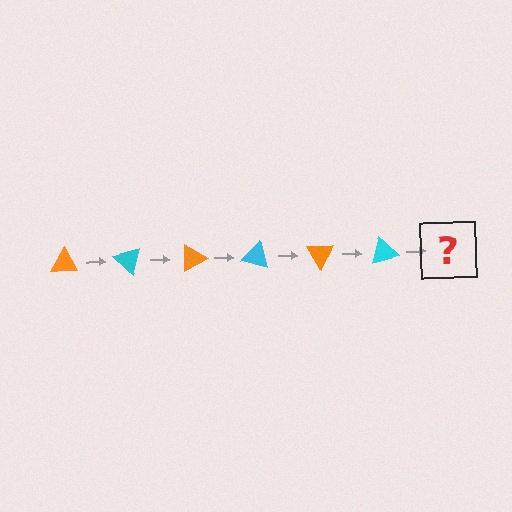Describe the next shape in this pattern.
It should be an orange triangle, rotated 270 degrees from the start.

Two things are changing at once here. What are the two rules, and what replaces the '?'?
The two rules are that it rotates 45 degrees each step and the color cycles through orange and cyan. The '?' should be an orange triangle, rotated 270 degrees from the start.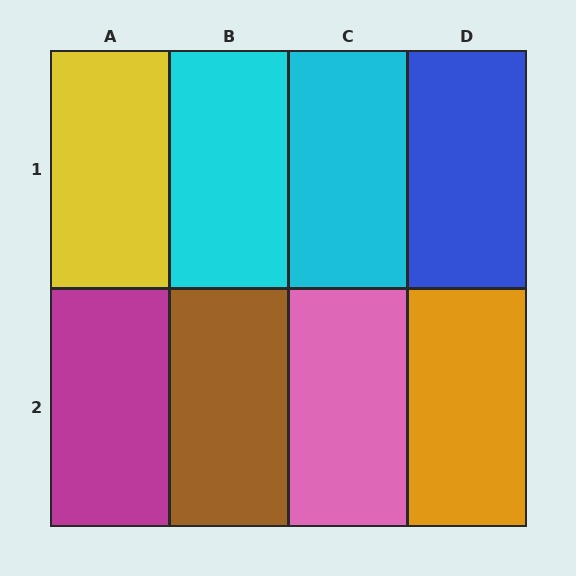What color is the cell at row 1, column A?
Yellow.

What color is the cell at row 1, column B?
Cyan.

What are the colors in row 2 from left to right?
Magenta, brown, pink, orange.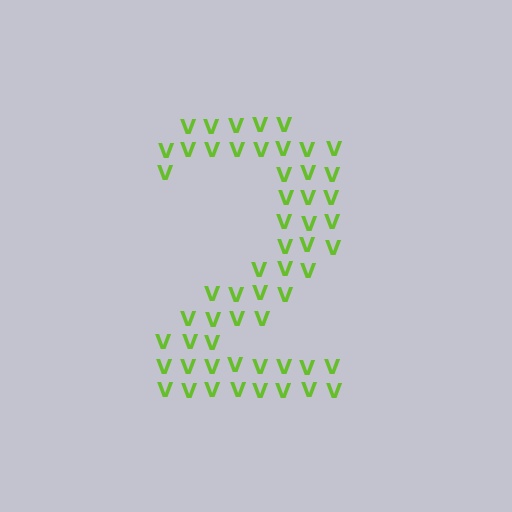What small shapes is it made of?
It is made of small letter V's.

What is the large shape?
The large shape is the digit 2.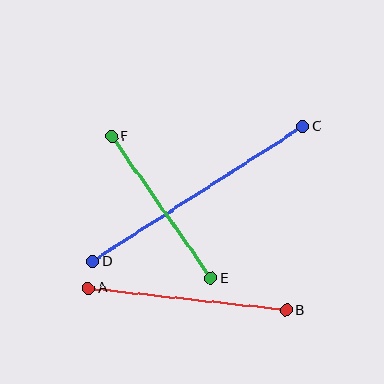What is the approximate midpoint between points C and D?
The midpoint is at approximately (198, 194) pixels.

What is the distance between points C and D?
The distance is approximately 250 pixels.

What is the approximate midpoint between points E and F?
The midpoint is at approximately (162, 207) pixels.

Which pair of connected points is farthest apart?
Points C and D are farthest apart.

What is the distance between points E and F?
The distance is approximately 173 pixels.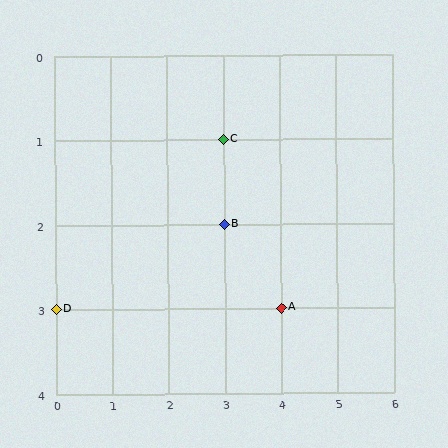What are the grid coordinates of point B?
Point B is at grid coordinates (3, 2).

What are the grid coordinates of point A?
Point A is at grid coordinates (4, 3).